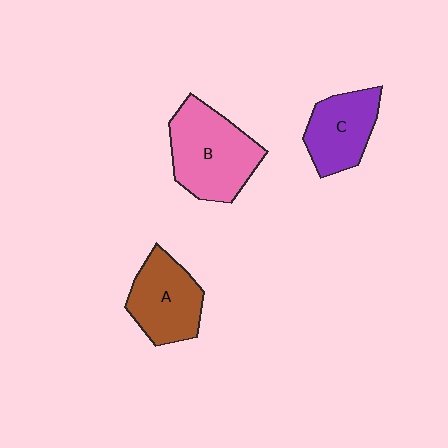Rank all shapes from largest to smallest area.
From largest to smallest: B (pink), A (brown), C (purple).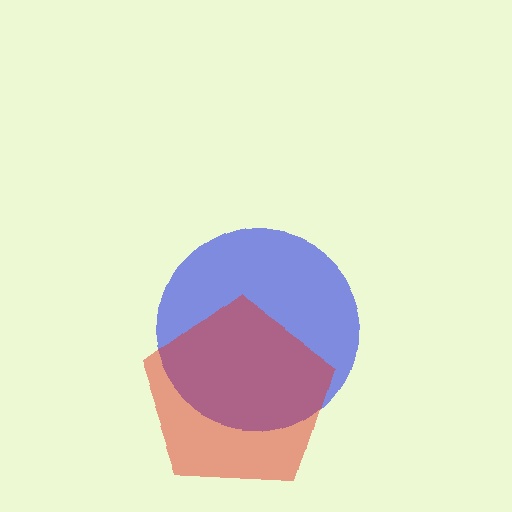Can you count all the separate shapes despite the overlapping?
Yes, there are 2 separate shapes.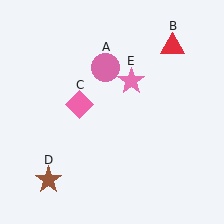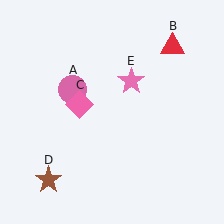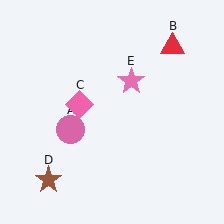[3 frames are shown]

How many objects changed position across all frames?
1 object changed position: pink circle (object A).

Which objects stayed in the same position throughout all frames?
Red triangle (object B) and pink diamond (object C) and brown star (object D) and pink star (object E) remained stationary.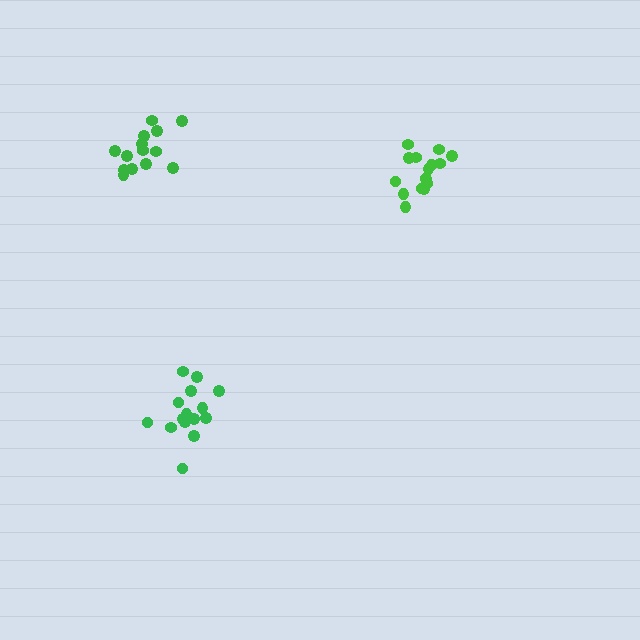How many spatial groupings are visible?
There are 3 spatial groupings.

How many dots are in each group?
Group 1: 16 dots, Group 2: 16 dots, Group 3: 14 dots (46 total).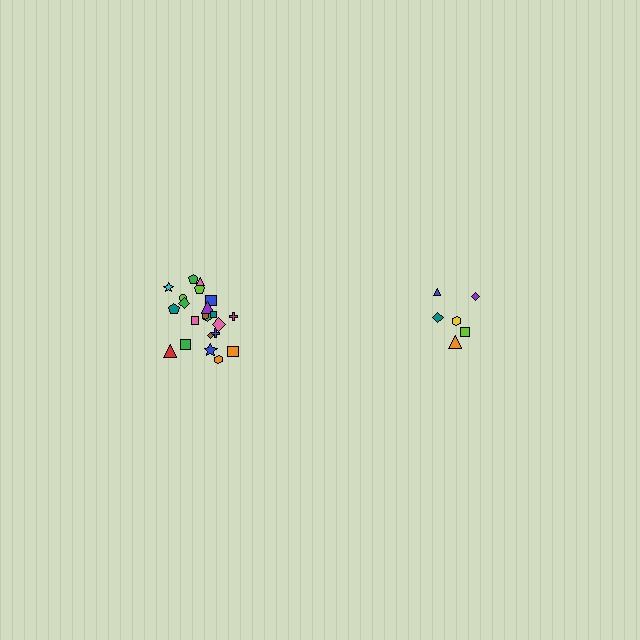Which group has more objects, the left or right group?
The left group.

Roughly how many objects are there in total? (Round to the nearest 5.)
Roughly 30 objects in total.